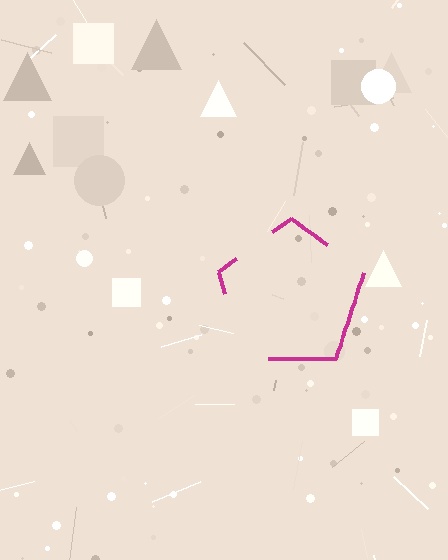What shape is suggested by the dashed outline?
The dashed outline suggests a pentagon.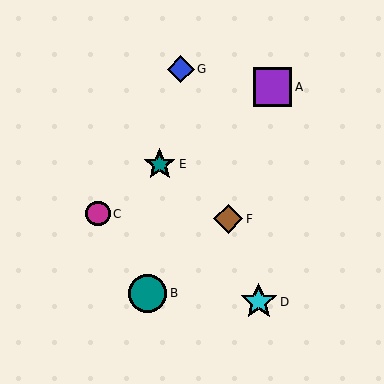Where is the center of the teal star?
The center of the teal star is at (160, 164).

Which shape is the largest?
The teal circle (labeled B) is the largest.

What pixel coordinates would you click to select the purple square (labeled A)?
Click at (273, 87) to select the purple square A.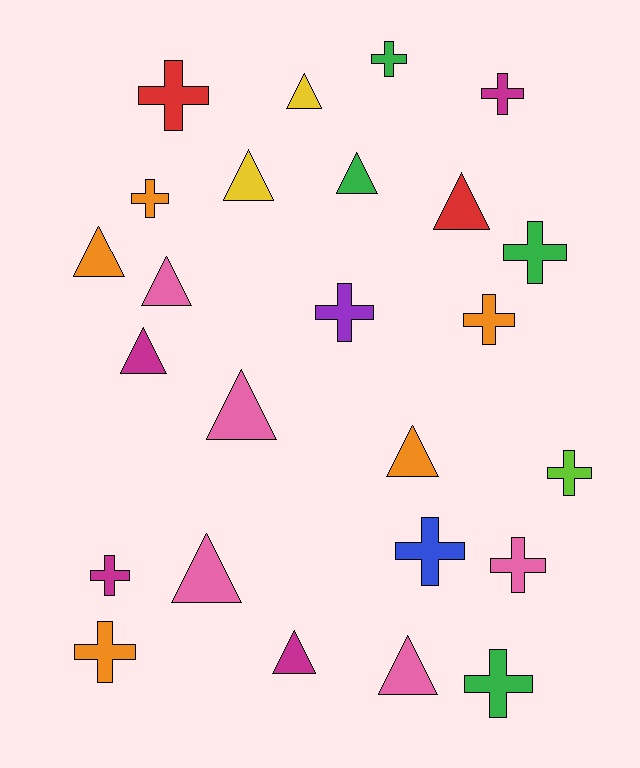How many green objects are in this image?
There are 4 green objects.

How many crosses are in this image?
There are 13 crosses.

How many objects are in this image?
There are 25 objects.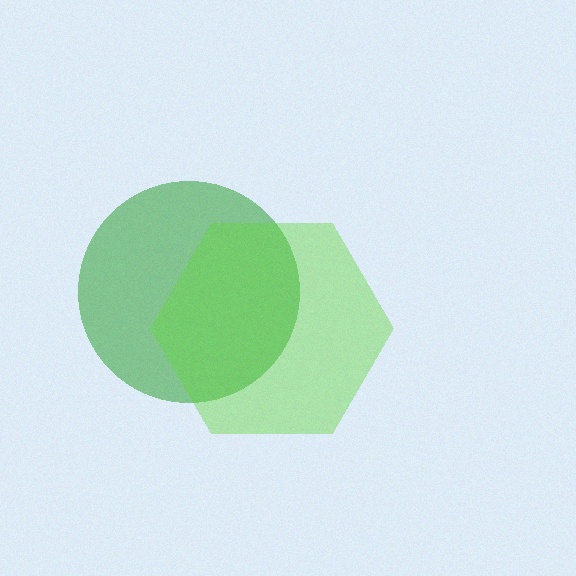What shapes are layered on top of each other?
The layered shapes are: a green circle, a lime hexagon.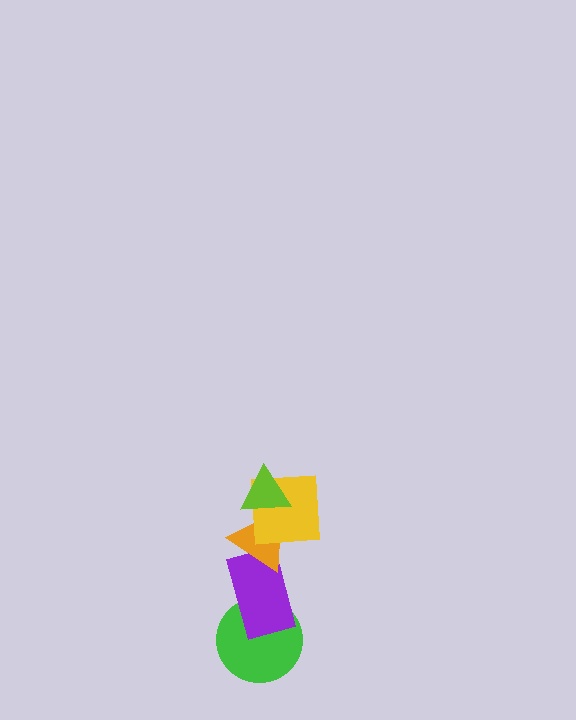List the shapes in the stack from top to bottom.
From top to bottom: the lime triangle, the yellow square, the orange triangle, the purple rectangle, the green circle.